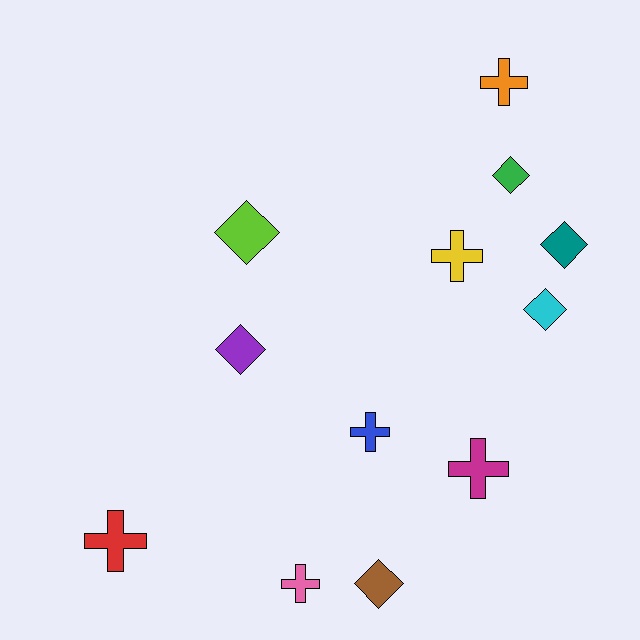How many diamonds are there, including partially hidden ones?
There are 6 diamonds.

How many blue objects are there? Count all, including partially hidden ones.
There is 1 blue object.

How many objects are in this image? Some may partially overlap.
There are 12 objects.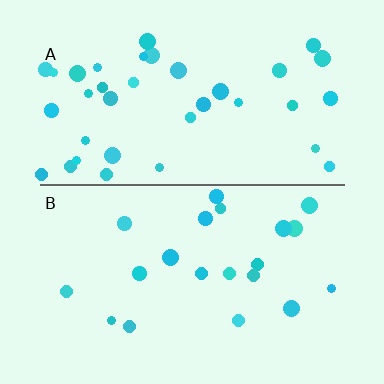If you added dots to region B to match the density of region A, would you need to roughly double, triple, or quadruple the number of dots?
Approximately double.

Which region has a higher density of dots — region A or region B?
A (the top).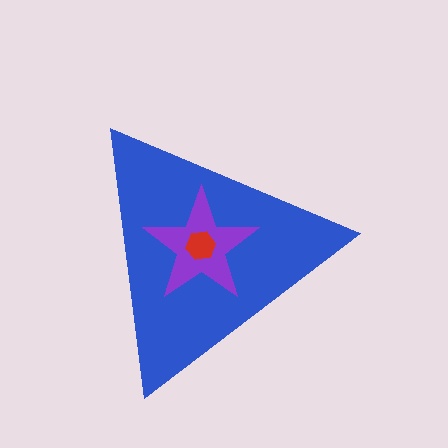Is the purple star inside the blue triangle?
Yes.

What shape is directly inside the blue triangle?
The purple star.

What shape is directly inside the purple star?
The red hexagon.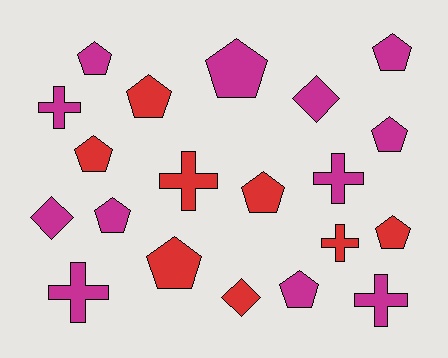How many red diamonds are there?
There is 1 red diamond.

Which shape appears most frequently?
Pentagon, with 11 objects.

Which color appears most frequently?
Magenta, with 12 objects.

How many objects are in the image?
There are 20 objects.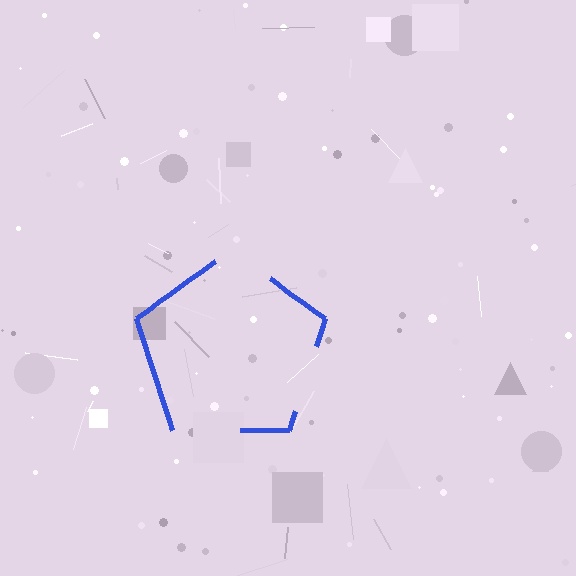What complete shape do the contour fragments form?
The contour fragments form a pentagon.